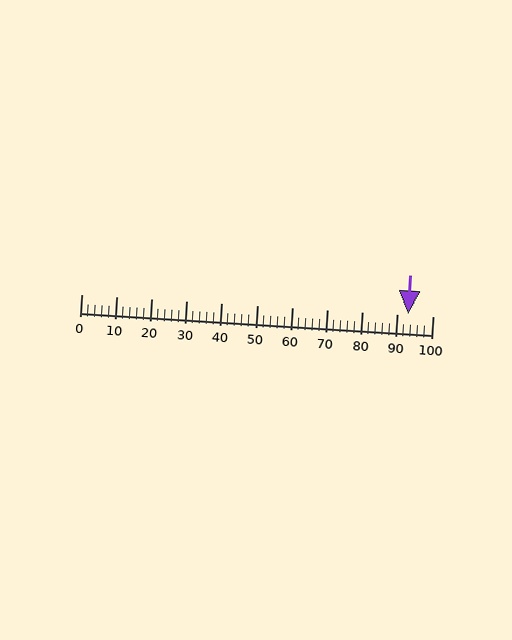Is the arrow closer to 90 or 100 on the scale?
The arrow is closer to 90.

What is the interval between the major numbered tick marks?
The major tick marks are spaced 10 units apart.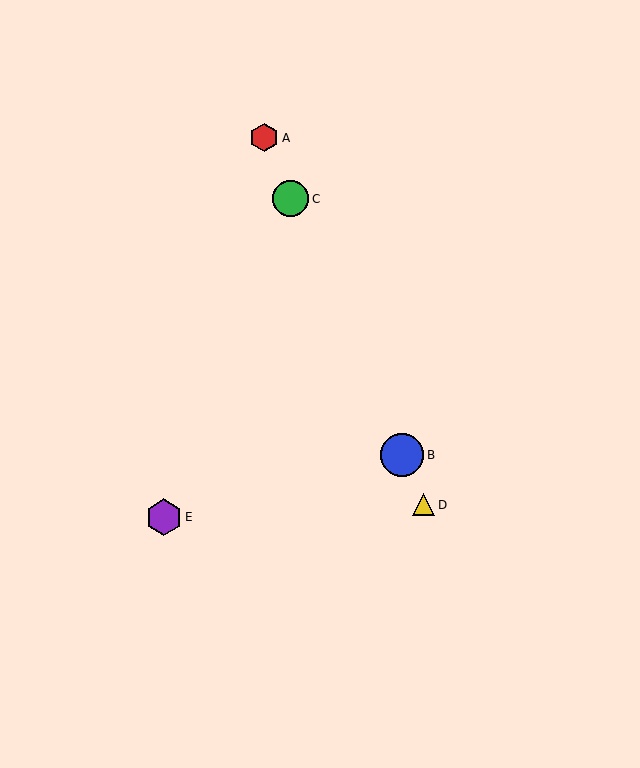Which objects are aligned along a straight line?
Objects A, B, C, D are aligned along a straight line.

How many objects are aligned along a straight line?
4 objects (A, B, C, D) are aligned along a straight line.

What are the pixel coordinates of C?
Object C is at (291, 199).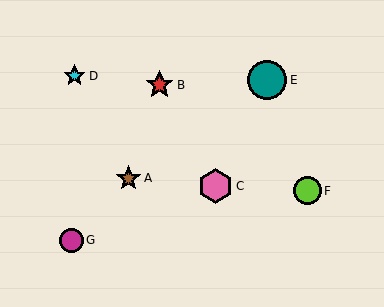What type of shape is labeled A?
Shape A is a brown star.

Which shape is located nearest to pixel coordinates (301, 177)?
The lime circle (labeled F) at (307, 191) is nearest to that location.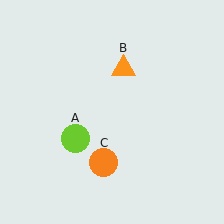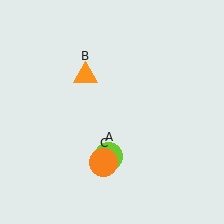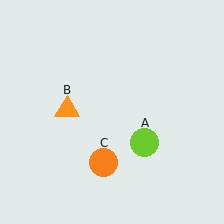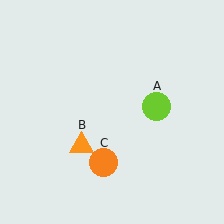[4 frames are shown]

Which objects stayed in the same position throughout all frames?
Orange circle (object C) remained stationary.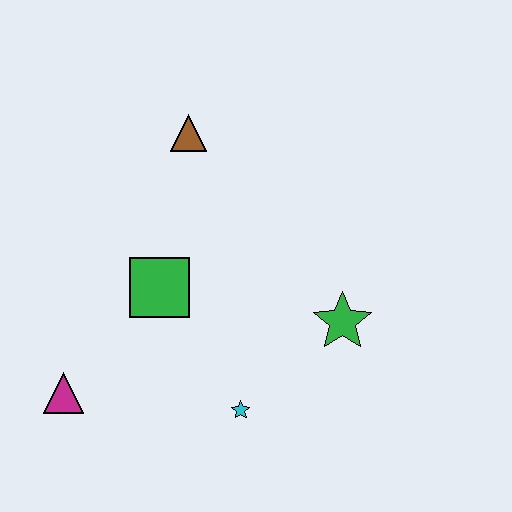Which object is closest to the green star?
The cyan star is closest to the green star.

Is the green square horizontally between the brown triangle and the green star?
No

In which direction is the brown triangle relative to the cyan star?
The brown triangle is above the cyan star.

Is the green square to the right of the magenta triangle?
Yes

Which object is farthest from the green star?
The magenta triangle is farthest from the green star.